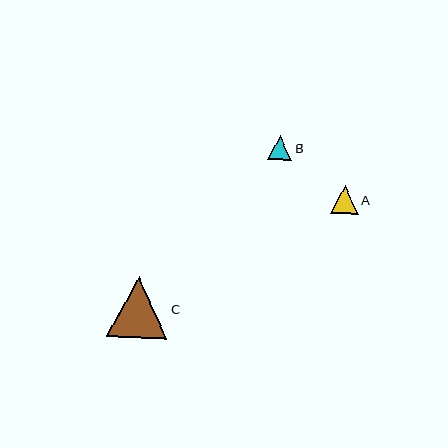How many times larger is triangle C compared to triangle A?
Triangle C is approximately 2.2 times the size of triangle A.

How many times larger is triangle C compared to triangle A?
Triangle C is approximately 2.2 times the size of triangle A.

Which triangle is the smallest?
Triangle B is the smallest with a size of approximately 24 pixels.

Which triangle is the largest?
Triangle C is the largest with a size of approximately 61 pixels.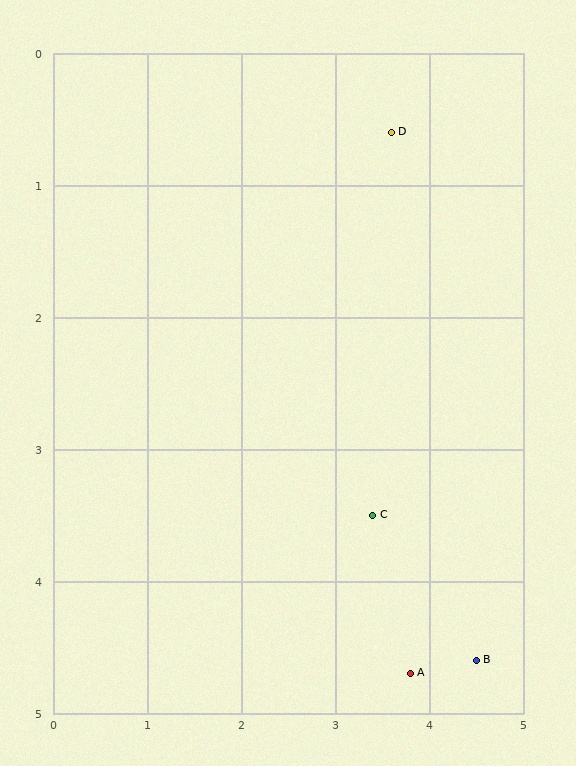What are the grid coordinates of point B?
Point B is at approximately (4.5, 4.6).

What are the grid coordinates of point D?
Point D is at approximately (3.6, 0.6).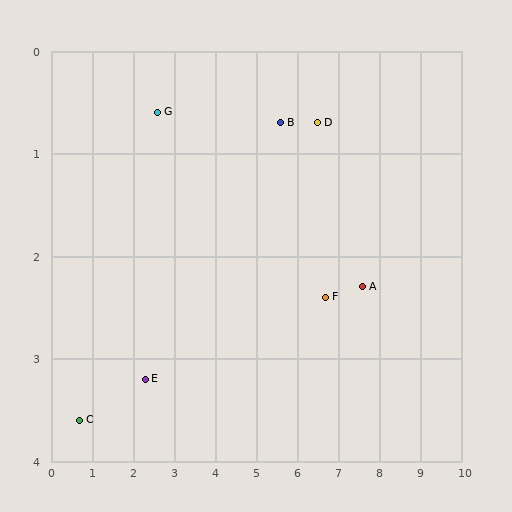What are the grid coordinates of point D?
Point D is at approximately (6.5, 0.7).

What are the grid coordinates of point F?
Point F is at approximately (6.7, 2.4).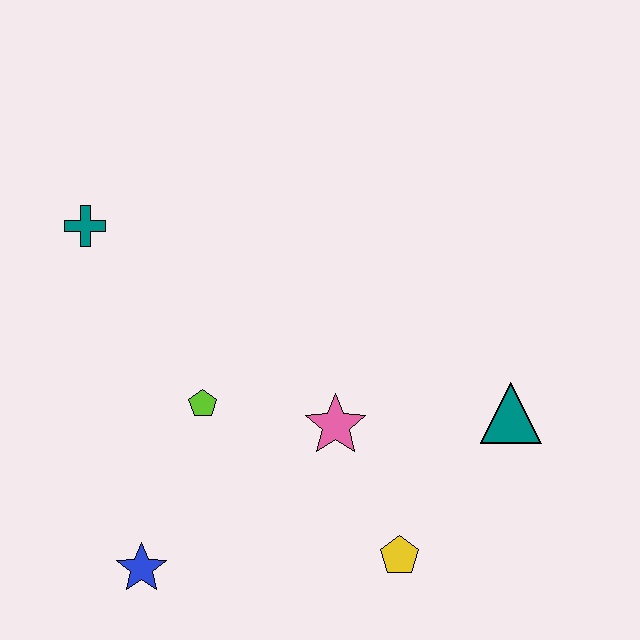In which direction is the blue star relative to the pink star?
The blue star is to the left of the pink star.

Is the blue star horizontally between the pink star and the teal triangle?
No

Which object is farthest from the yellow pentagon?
The teal cross is farthest from the yellow pentagon.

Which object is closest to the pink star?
The lime pentagon is closest to the pink star.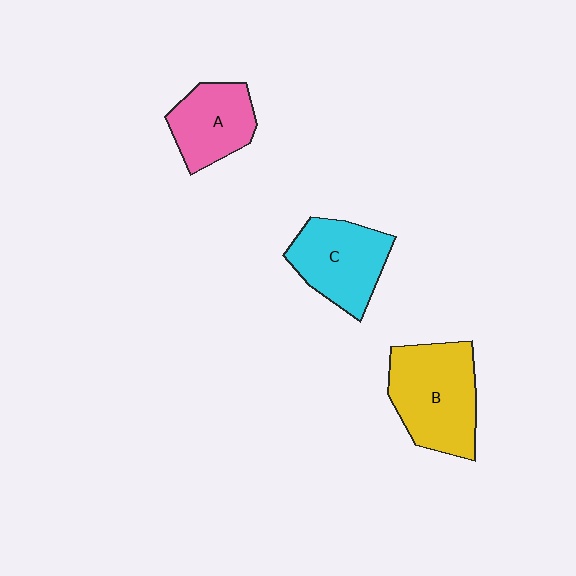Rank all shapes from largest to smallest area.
From largest to smallest: B (yellow), C (cyan), A (pink).